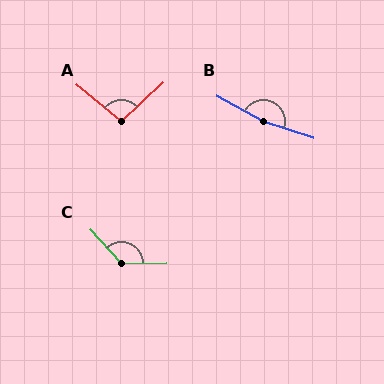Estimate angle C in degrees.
Approximately 131 degrees.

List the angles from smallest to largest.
A (98°), C (131°), B (169°).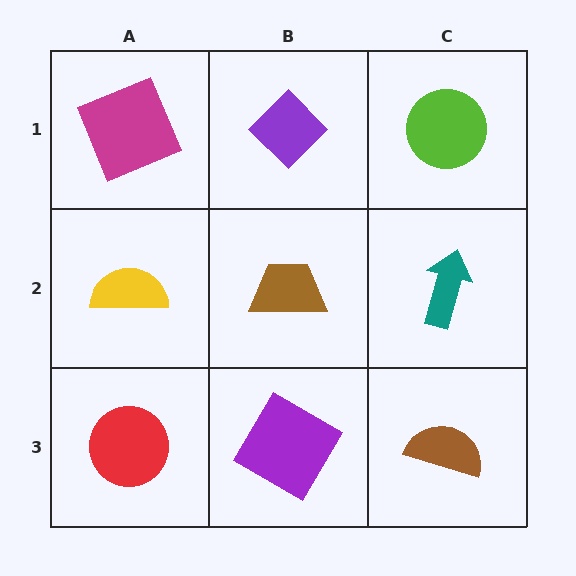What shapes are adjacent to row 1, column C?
A teal arrow (row 2, column C), a purple diamond (row 1, column B).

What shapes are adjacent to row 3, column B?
A brown trapezoid (row 2, column B), a red circle (row 3, column A), a brown semicircle (row 3, column C).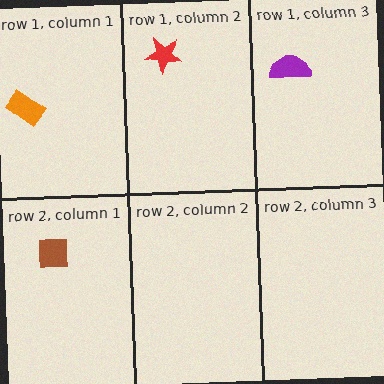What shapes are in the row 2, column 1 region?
The brown square.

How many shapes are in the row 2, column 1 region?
1.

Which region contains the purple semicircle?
The row 1, column 3 region.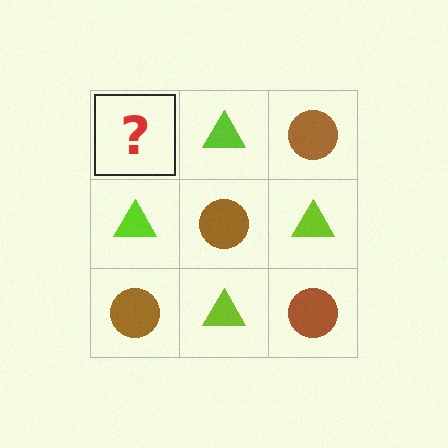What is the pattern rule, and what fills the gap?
The rule is that it alternates brown circle and lime triangle in a checkerboard pattern. The gap should be filled with a brown circle.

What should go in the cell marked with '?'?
The missing cell should contain a brown circle.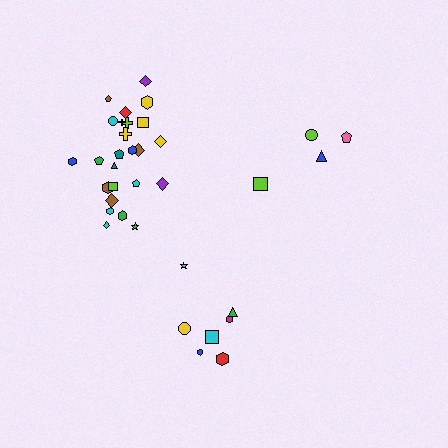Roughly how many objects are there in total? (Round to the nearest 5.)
Roughly 35 objects in total.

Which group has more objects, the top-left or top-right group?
The top-left group.